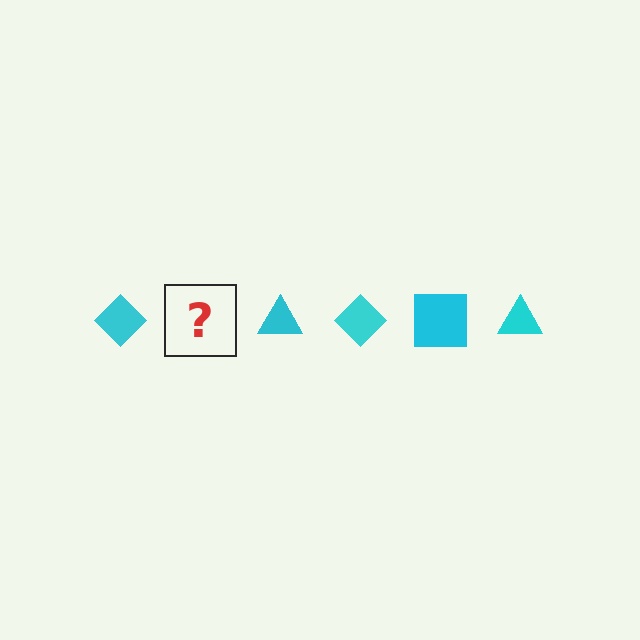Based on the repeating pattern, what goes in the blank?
The blank should be a cyan square.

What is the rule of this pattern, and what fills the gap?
The rule is that the pattern cycles through diamond, square, triangle shapes in cyan. The gap should be filled with a cyan square.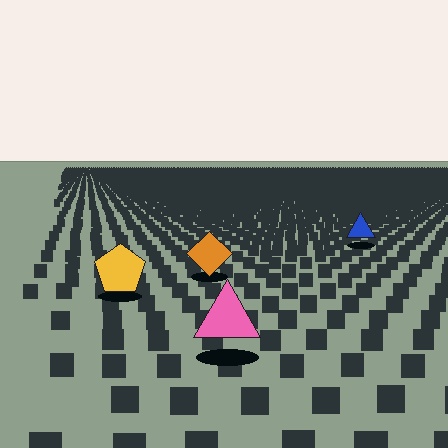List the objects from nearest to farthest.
From nearest to farthest: the pink triangle, the yellow pentagon, the orange diamond, the blue triangle.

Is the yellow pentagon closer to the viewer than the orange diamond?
Yes. The yellow pentagon is closer — you can tell from the texture gradient: the ground texture is coarser near it.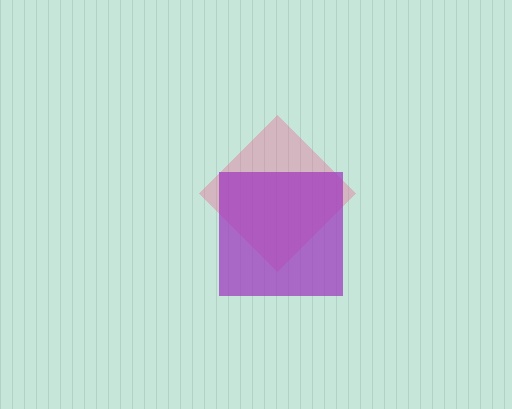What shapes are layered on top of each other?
The layered shapes are: a pink diamond, a purple square.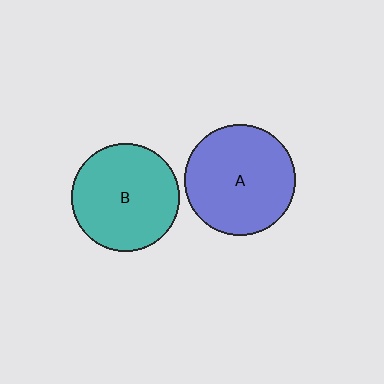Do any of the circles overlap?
No, none of the circles overlap.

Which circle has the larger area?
Circle A (blue).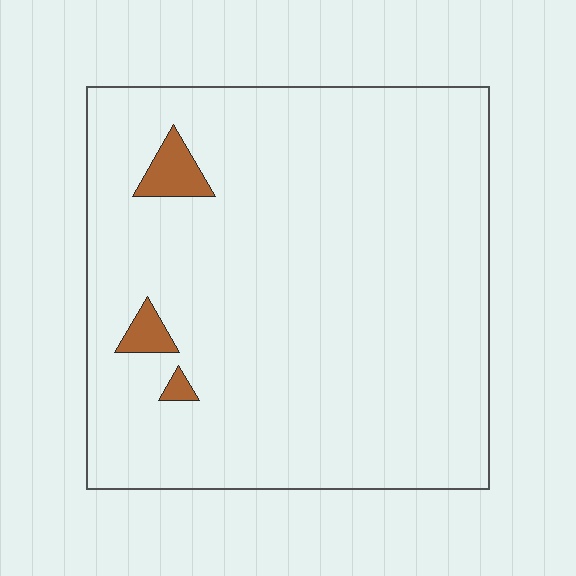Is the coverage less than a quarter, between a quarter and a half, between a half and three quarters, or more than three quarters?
Less than a quarter.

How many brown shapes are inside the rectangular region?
3.